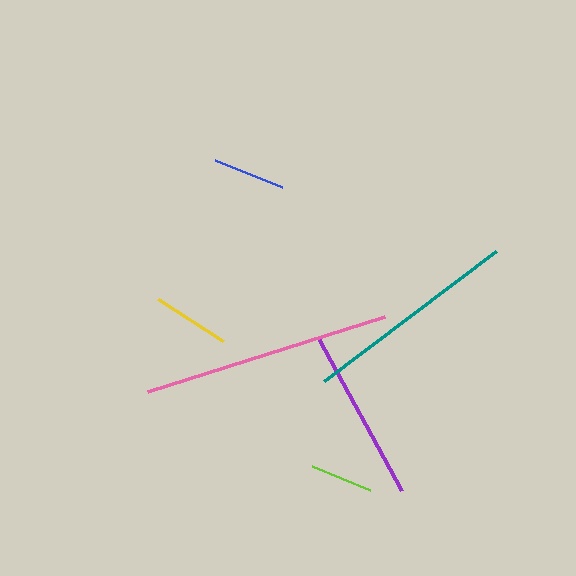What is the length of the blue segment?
The blue segment is approximately 73 pixels long.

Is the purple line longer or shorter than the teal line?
The teal line is longer than the purple line.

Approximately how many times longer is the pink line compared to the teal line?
The pink line is approximately 1.2 times the length of the teal line.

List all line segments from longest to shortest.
From longest to shortest: pink, teal, purple, yellow, blue, lime.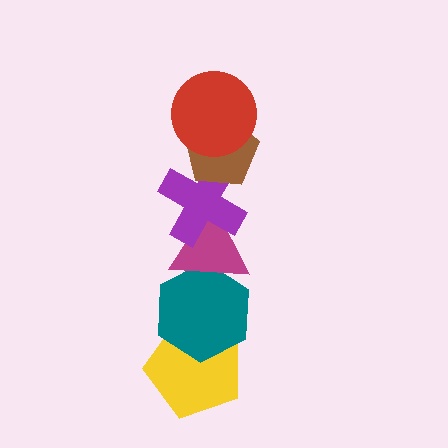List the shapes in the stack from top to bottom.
From top to bottom: the red circle, the brown pentagon, the purple cross, the magenta triangle, the teal hexagon, the yellow pentagon.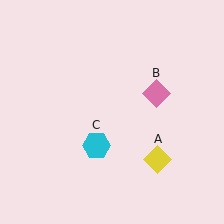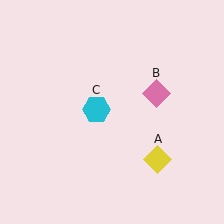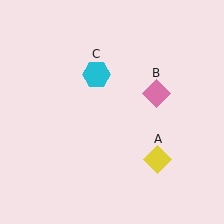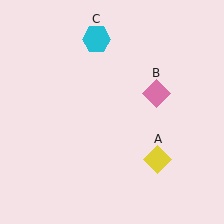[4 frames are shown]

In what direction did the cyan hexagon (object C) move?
The cyan hexagon (object C) moved up.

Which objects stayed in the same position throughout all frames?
Yellow diamond (object A) and pink diamond (object B) remained stationary.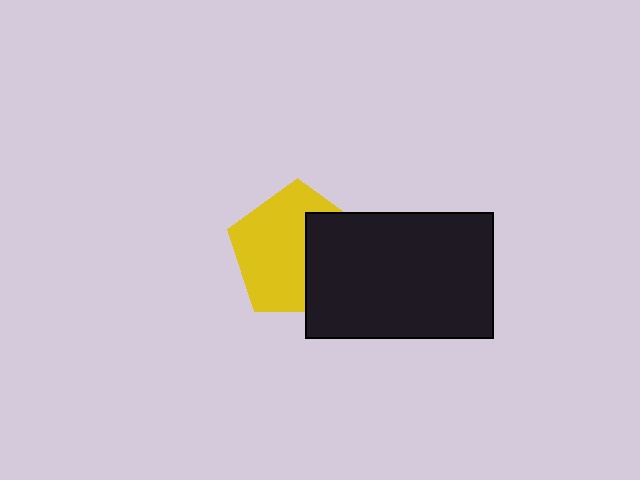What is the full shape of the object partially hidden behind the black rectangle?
The partially hidden object is a yellow pentagon.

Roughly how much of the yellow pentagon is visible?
About half of it is visible (roughly 62%).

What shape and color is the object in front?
The object in front is a black rectangle.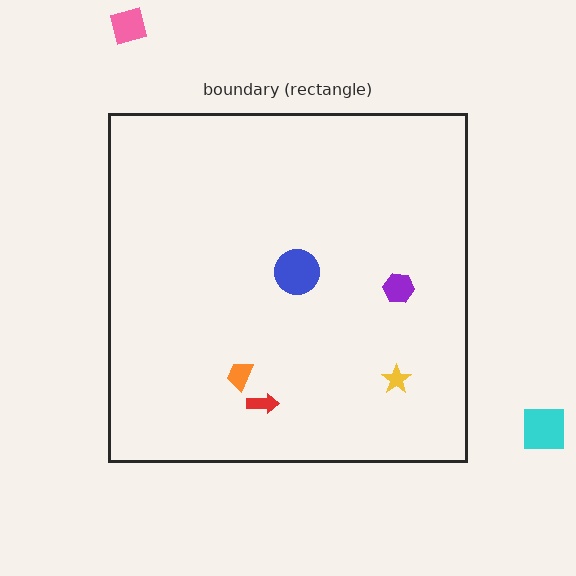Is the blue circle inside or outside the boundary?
Inside.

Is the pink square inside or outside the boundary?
Outside.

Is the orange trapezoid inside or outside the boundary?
Inside.